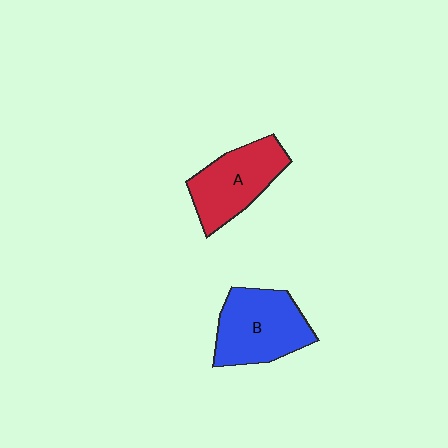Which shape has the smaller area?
Shape A (red).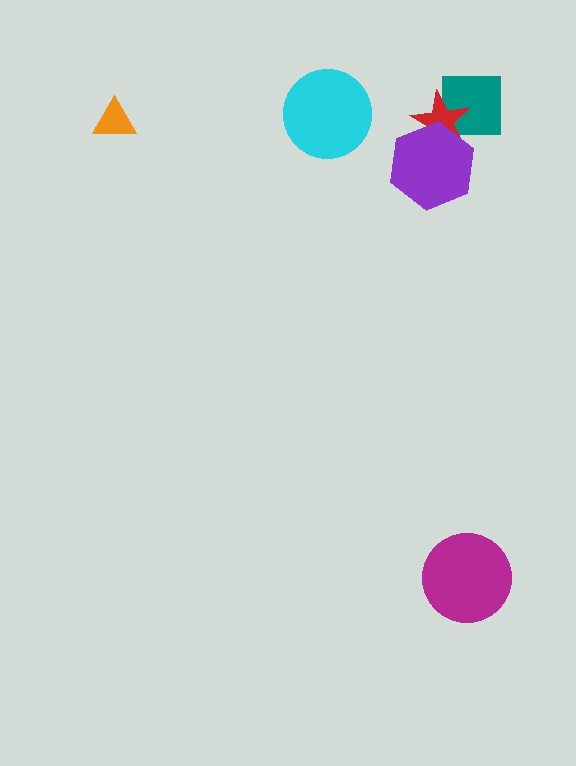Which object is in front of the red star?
The purple hexagon is in front of the red star.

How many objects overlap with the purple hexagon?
1 object overlaps with the purple hexagon.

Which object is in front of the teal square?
The red star is in front of the teal square.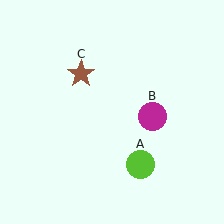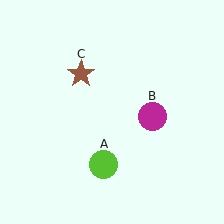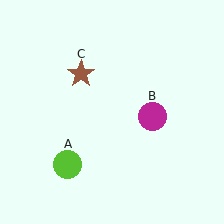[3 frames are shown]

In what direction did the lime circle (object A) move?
The lime circle (object A) moved left.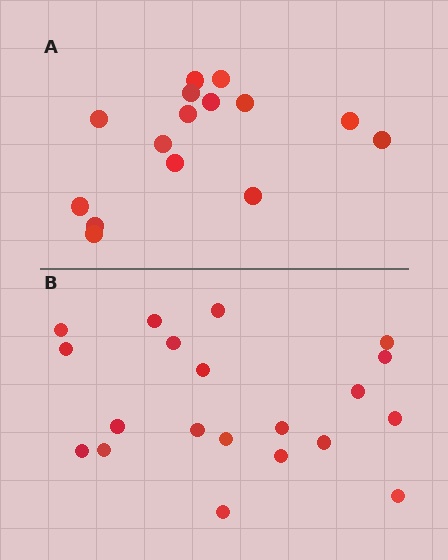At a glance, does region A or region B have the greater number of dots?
Region B (the bottom region) has more dots.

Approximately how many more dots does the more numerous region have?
Region B has about 5 more dots than region A.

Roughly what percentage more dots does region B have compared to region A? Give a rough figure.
About 35% more.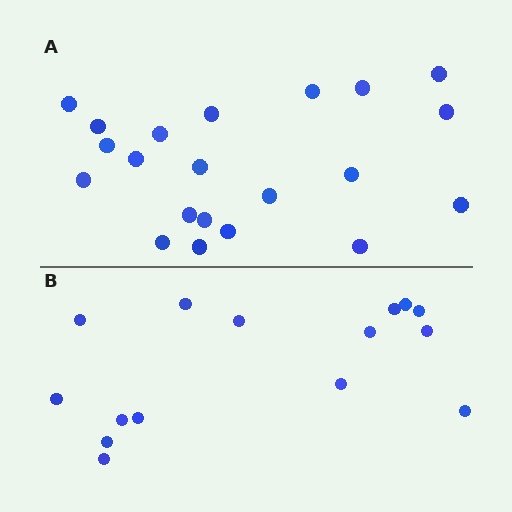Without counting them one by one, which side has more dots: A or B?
Region A (the top region) has more dots.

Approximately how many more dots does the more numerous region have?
Region A has about 6 more dots than region B.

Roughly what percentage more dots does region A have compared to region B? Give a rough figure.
About 40% more.